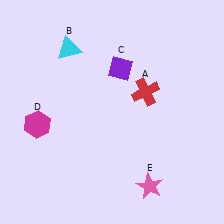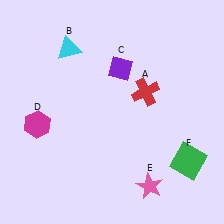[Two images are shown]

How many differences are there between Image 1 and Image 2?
There is 1 difference between the two images.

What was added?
A green square (F) was added in Image 2.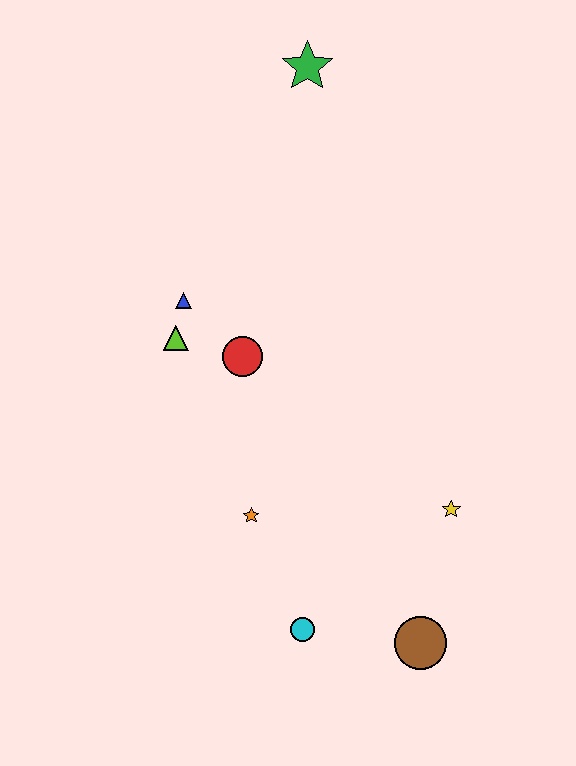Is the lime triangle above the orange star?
Yes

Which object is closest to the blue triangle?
The lime triangle is closest to the blue triangle.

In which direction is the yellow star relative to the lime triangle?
The yellow star is to the right of the lime triangle.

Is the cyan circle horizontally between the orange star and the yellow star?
Yes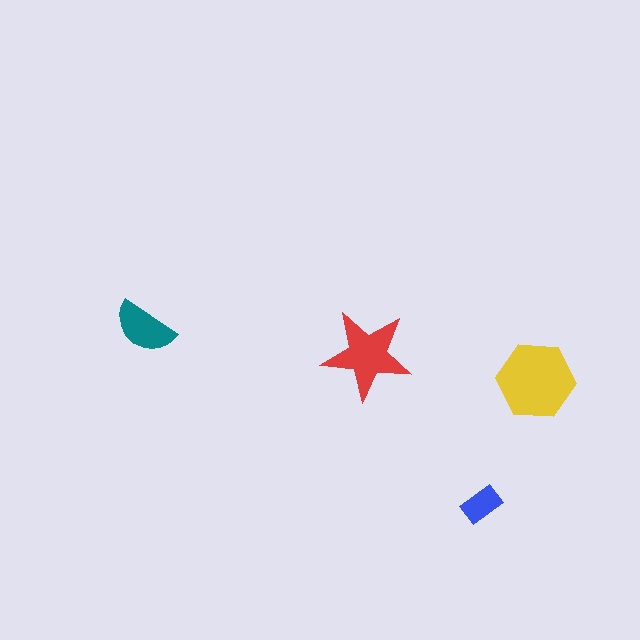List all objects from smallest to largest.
The blue rectangle, the teal semicircle, the red star, the yellow hexagon.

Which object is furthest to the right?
The yellow hexagon is rightmost.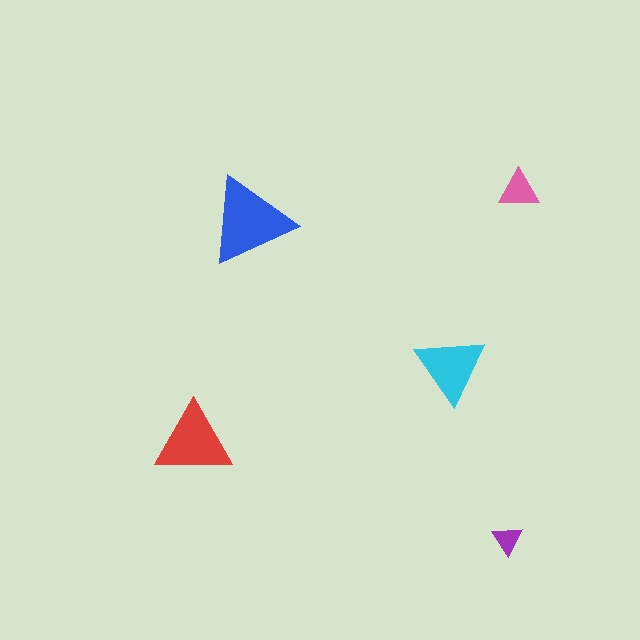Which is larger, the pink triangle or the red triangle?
The red one.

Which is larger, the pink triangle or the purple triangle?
The pink one.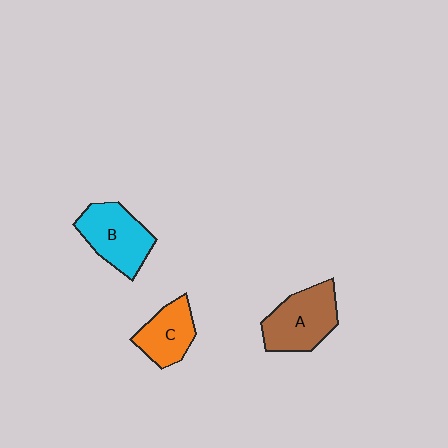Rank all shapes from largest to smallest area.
From largest to smallest: A (brown), B (cyan), C (orange).